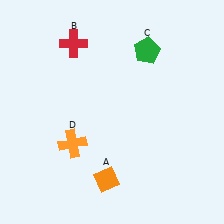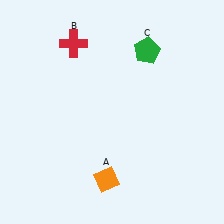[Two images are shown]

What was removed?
The orange cross (D) was removed in Image 2.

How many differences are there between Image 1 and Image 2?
There is 1 difference between the two images.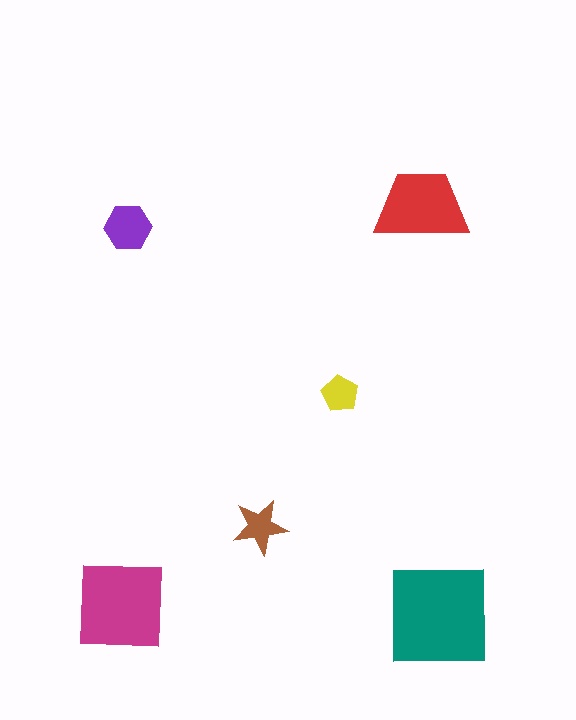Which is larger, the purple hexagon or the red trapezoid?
The red trapezoid.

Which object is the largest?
The teal square.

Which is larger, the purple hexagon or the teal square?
The teal square.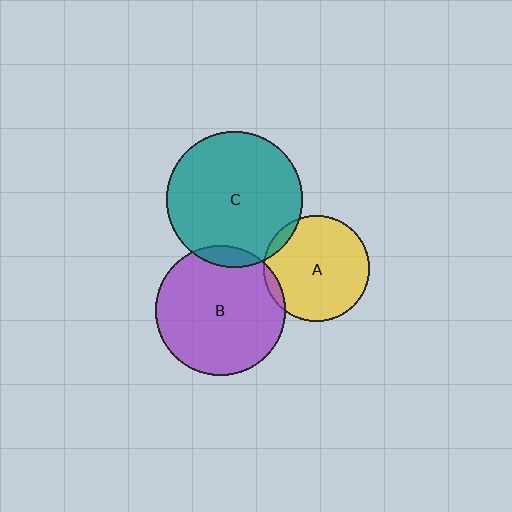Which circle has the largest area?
Circle C (teal).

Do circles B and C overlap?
Yes.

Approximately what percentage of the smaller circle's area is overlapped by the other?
Approximately 10%.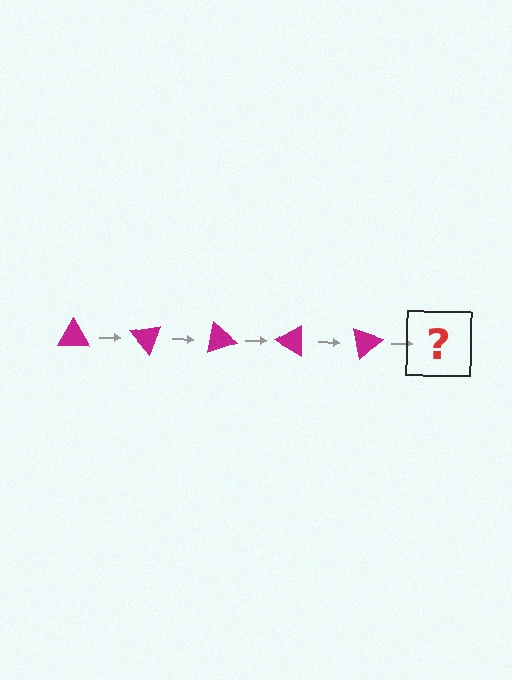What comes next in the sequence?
The next element should be a magenta triangle rotated 250 degrees.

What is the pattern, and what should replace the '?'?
The pattern is that the triangle rotates 50 degrees each step. The '?' should be a magenta triangle rotated 250 degrees.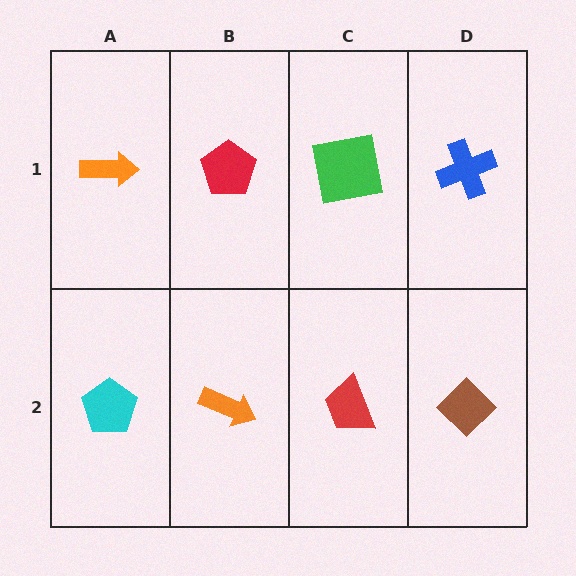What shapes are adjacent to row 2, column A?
An orange arrow (row 1, column A), an orange arrow (row 2, column B).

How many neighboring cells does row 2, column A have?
2.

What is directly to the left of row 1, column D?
A green square.